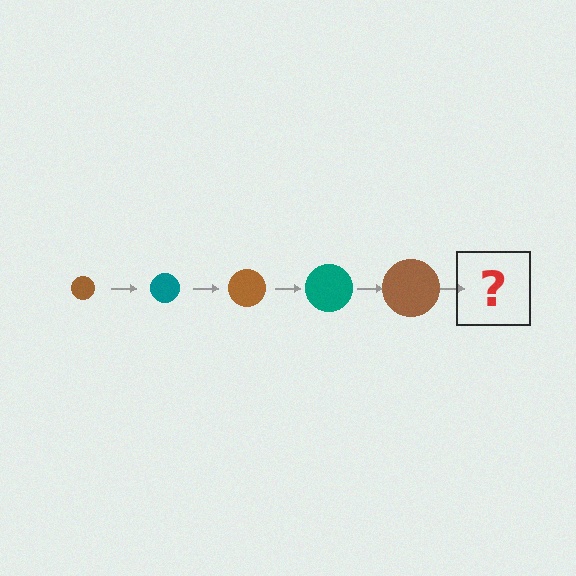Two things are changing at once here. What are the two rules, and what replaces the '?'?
The two rules are that the circle grows larger each step and the color cycles through brown and teal. The '?' should be a teal circle, larger than the previous one.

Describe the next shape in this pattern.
It should be a teal circle, larger than the previous one.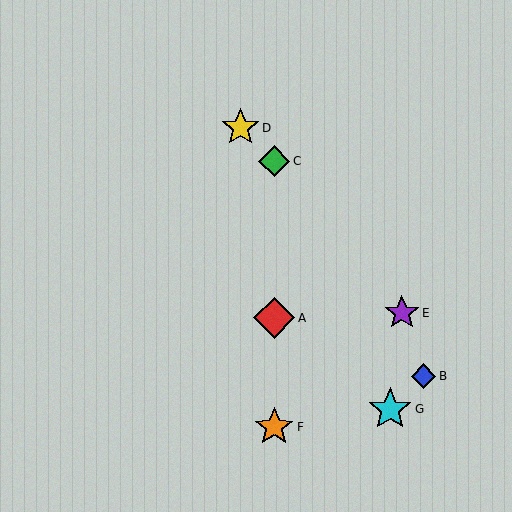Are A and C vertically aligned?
Yes, both are at x≈274.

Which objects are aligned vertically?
Objects A, C, F are aligned vertically.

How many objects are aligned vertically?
3 objects (A, C, F) are aligned vertically.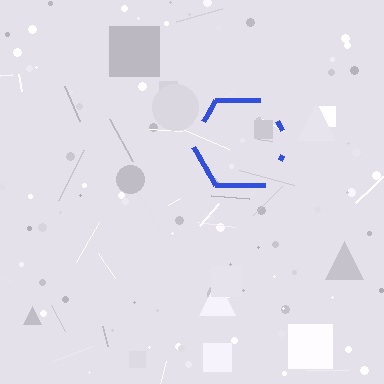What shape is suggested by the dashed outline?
The dashed outline suggests a hexagon.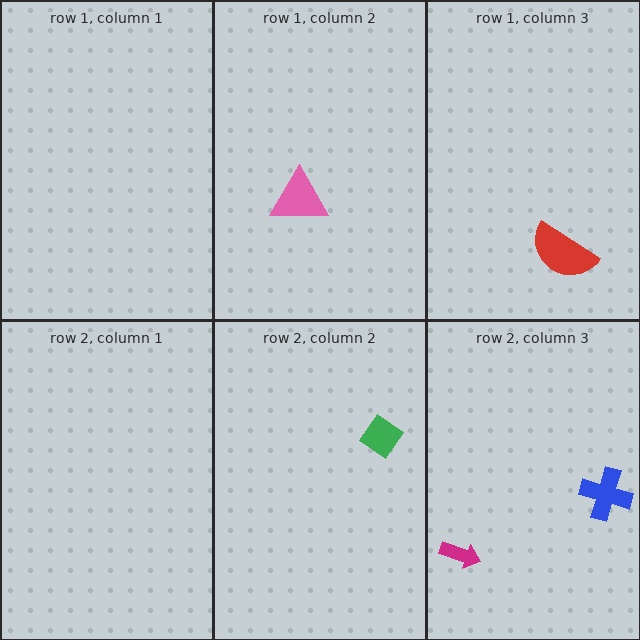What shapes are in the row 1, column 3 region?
The red semicircle.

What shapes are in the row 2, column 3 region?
The magenta arrow, the blue cross.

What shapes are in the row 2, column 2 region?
The green diamond.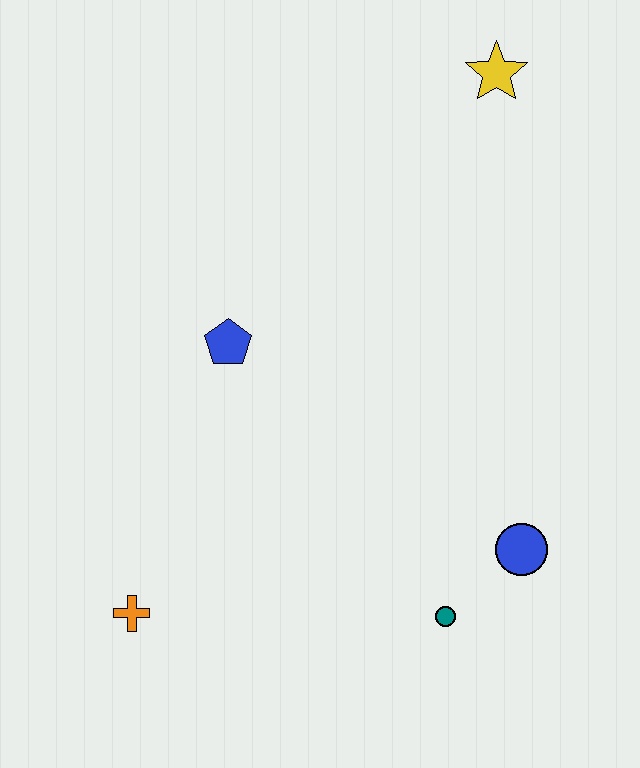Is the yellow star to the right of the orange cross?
Yes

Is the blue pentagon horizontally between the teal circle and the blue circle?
No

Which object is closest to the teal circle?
The blue circle is closest to the teal circle.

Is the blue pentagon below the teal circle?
No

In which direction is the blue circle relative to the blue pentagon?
The blue circle is to the right of the blue pentagon.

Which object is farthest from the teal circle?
The yellow star is farthest from the teal circle.